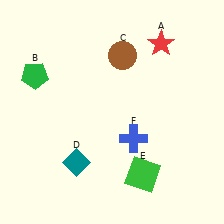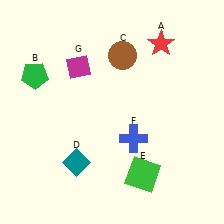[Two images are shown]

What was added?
A magenta diamond (G) was added in Image 2.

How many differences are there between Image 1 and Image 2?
There is 1 difference between the two images.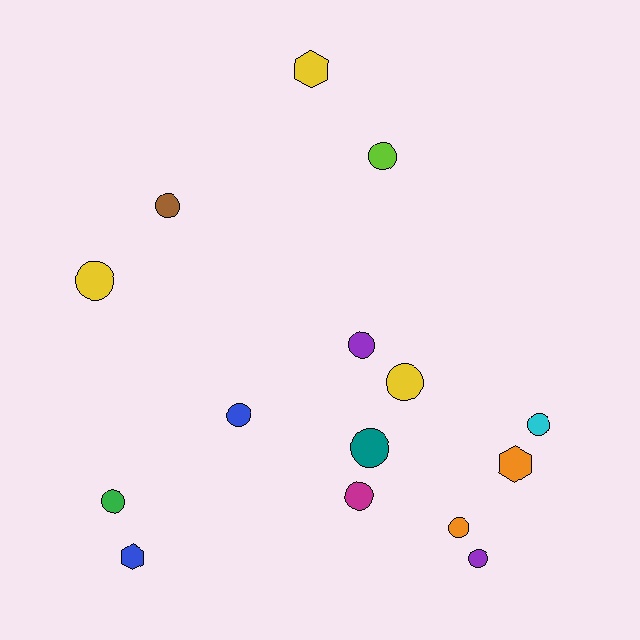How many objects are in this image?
There are 15 objects.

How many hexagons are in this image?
There are 3 hexagons.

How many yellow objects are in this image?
There are 3 yellow objects.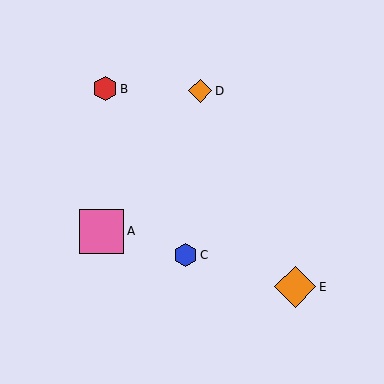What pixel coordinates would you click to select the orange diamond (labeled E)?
Click at (295, 287) to select the orange diamond E.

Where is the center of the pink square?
The center of the pink square is at (102, 231).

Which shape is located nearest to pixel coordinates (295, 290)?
The orange diamond (labeled E) at (295, 287) is nearest to that location.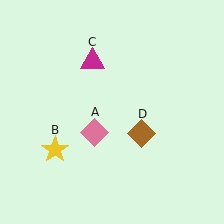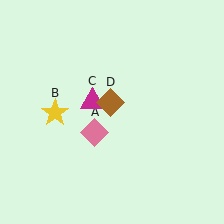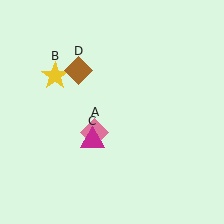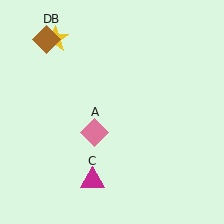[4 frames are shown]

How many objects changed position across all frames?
3 objects changed position: yellow star (object B), magenta triangle (object C), brown diamond (object D).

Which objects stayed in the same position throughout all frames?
Pink diamond (object A) remained stationary.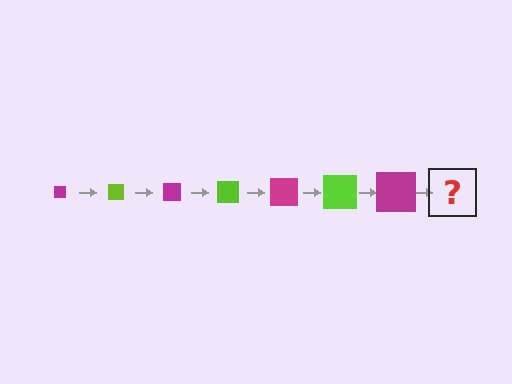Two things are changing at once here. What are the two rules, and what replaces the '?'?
The two rules are that the square grows larger each step and the color cycles through magenta and lime. The '?' should be a lime square, larger than the previous one.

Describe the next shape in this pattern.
It should be a lime square, larger than the previous one.